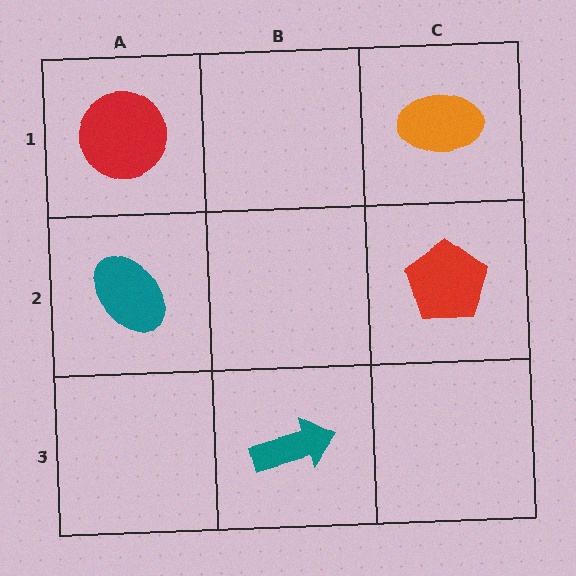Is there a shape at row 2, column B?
No, that cell is empty.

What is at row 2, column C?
A red pentagon.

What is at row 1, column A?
A red circle.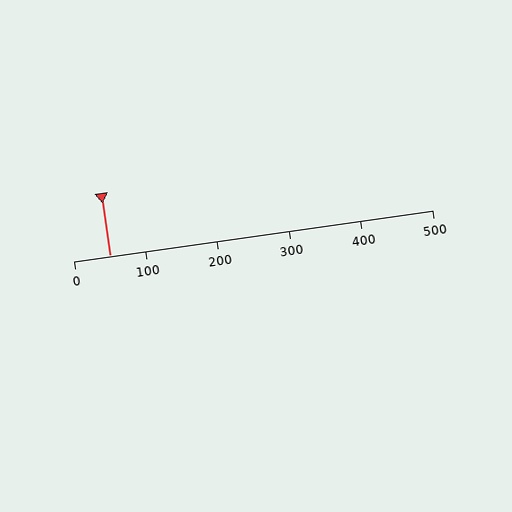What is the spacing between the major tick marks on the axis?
The major ticks are spaced 100 apart.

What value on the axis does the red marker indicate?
The marker indicates approximately 50.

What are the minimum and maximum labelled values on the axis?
The axis runs from 0 to 500.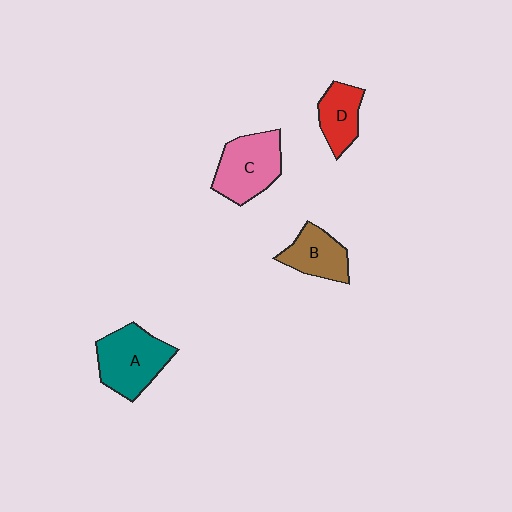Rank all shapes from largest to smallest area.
From largest to smallest: A (teal), C (pink), B (brown), D (red).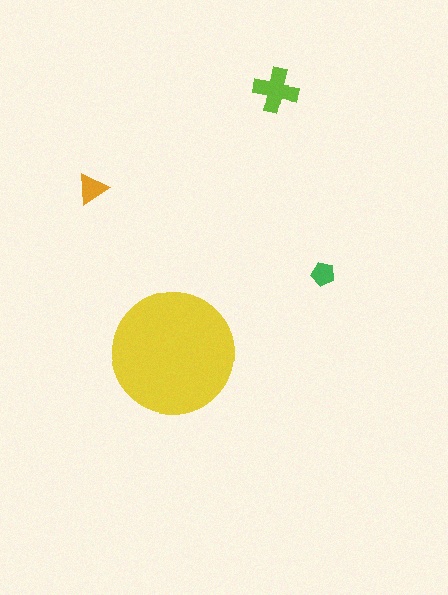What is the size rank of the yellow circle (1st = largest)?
1st.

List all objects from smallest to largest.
The green pentagon, the orange triangle, the lime cross, the yellow circle.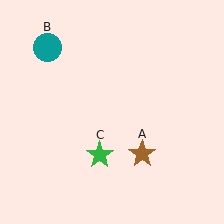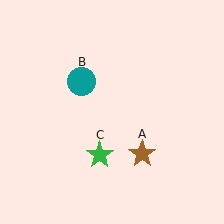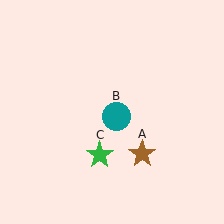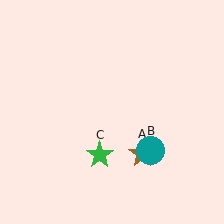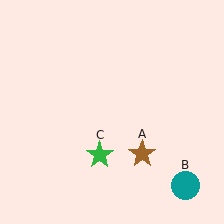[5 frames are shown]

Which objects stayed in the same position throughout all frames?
Brown star (object A) and green star (object C) remained stationary.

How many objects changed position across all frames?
1 object changed position: teal circle (object B).